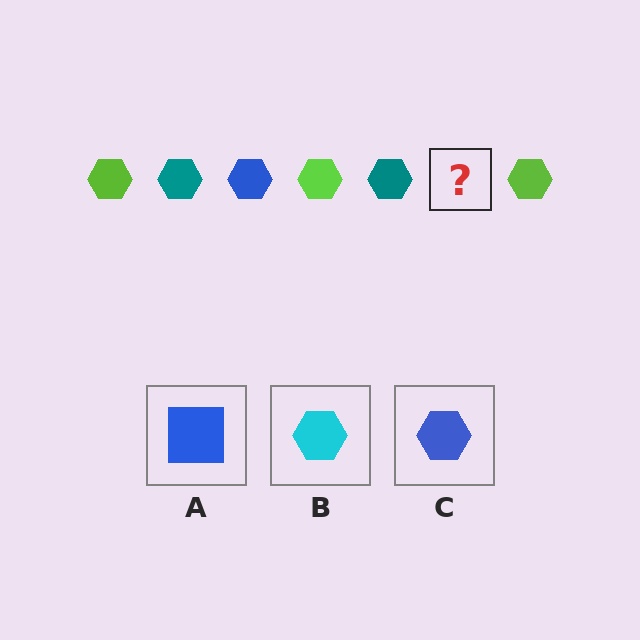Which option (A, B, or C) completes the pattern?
C.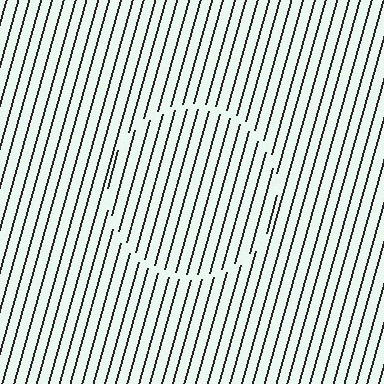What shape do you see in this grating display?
An illusory circle. The interior of the shape contains the same grating, shifted by half a period — the contour is defined by the phase discontinuity where line-ends from the inner and outer gratings abut.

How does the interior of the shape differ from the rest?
The interior of the shape contains the same grating, shifted by half a period — the contour is defined by the phase discontinuity where line-ends from the inner and outer gratings abut.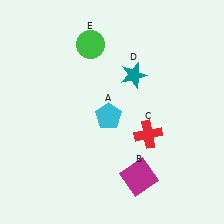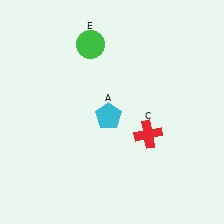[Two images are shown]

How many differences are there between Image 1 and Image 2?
There are 2 differences between the two images.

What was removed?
The teal star (D), the magenta square (B) were removed in Image 2.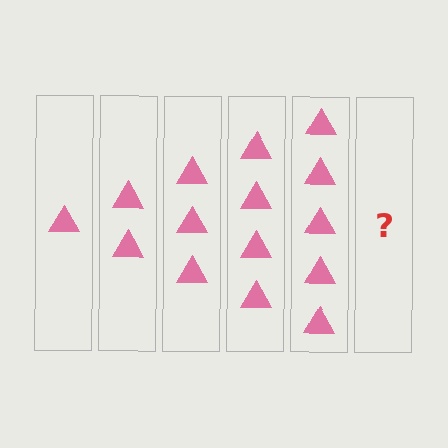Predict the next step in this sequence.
The next step is 6 triangles.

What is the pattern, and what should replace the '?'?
The pattern is that each step adds one more triangle. The '?' should be 6 triangles.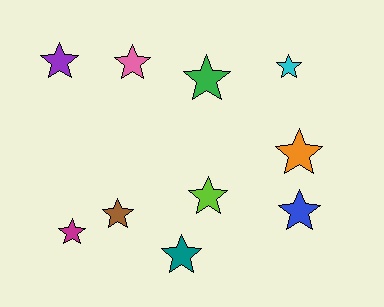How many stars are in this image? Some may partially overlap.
There are 10 stars.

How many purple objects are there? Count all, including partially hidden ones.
There is 1 purple object.